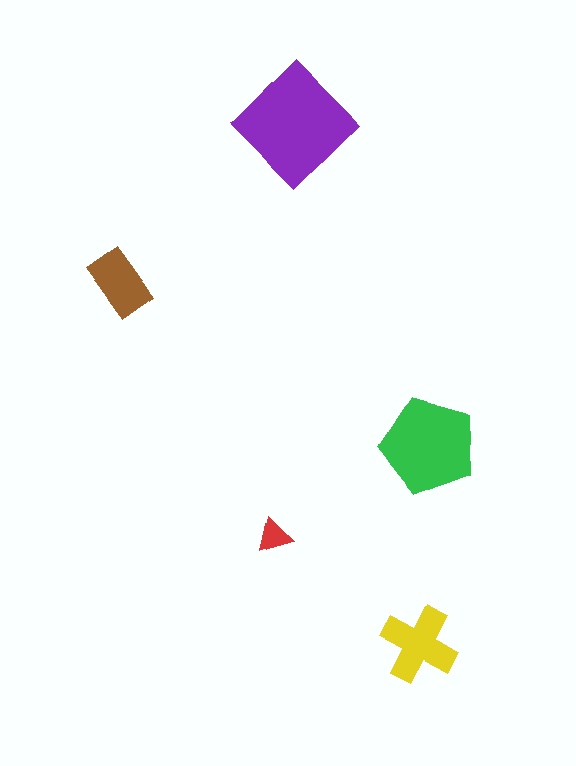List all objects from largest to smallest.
The purple diamond, the green pentagon, the yellow cross, the brown rectangle, the red triangle.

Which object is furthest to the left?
The brown rectangle is leftmost.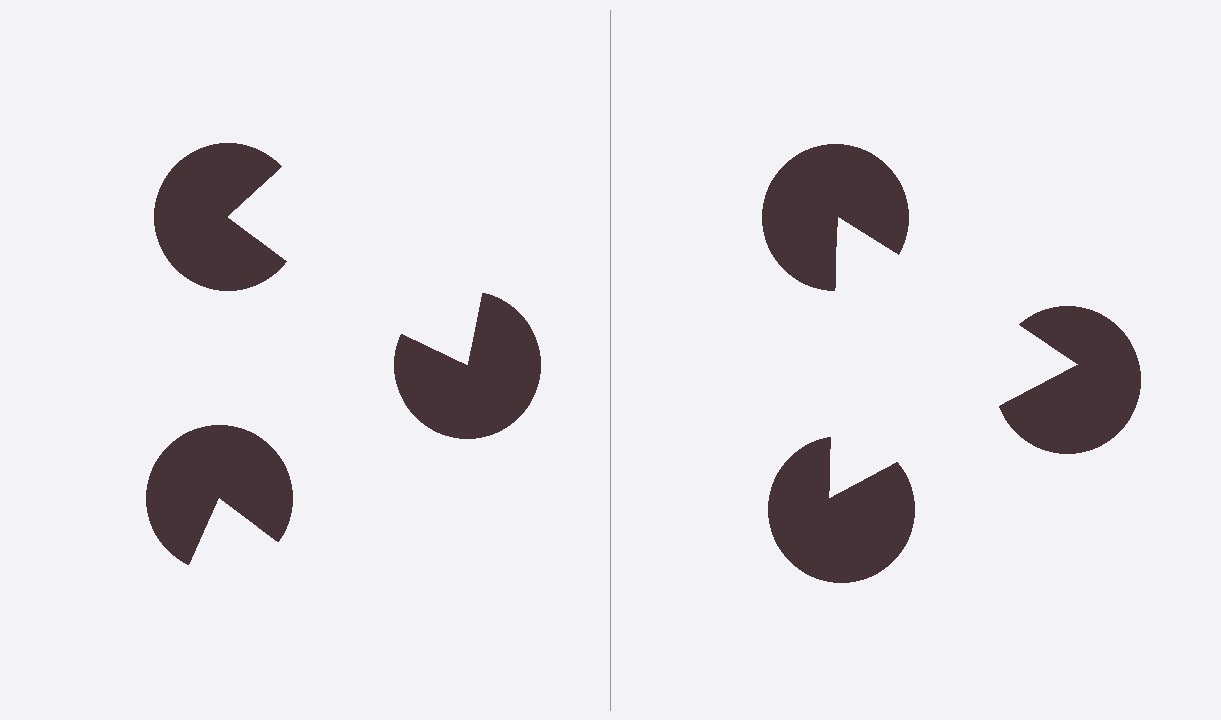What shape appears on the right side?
An illusory triangle.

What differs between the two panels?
The pac-man discs are positioned identically on both sides; only the wedge orientations differ. On the right they align to a triangle; on the left they are misaligned.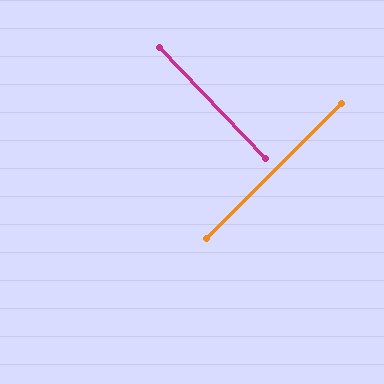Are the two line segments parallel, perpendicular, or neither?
Perpendicular — they meet at approximately 89°.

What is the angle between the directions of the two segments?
Approximately 89 degrees.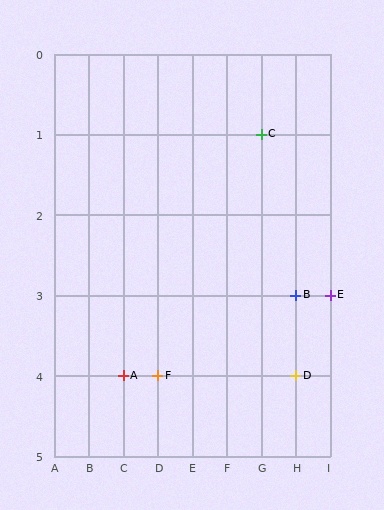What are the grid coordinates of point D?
Point D is at grid coordinates (H, 4).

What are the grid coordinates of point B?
Point B is at grid coordinates (H, 3).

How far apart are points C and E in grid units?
Points C and E are 2 columns and 2 rows apart (about 2.8 grid units diagonally).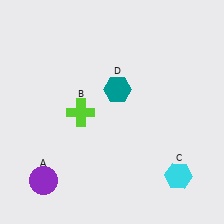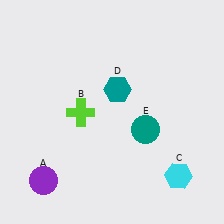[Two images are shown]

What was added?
A teal circle (E) was added in Image 2.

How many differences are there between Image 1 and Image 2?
There is 1 difference between the two images.